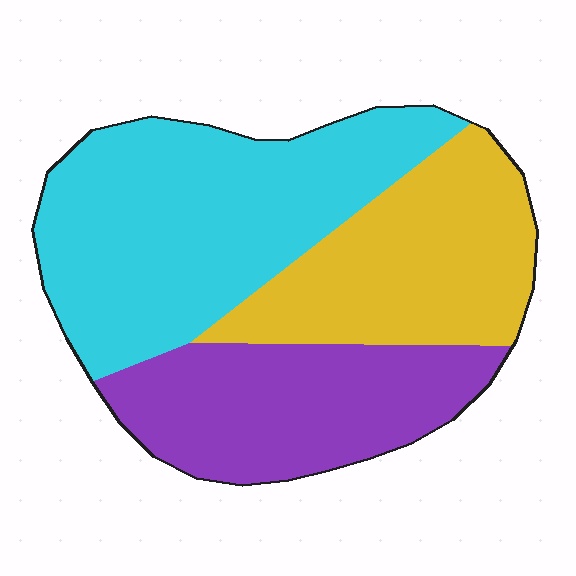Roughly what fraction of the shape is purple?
Purple covers around 30% of the shape.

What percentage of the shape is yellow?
Yellow takes up between a quarter and a half of the shape.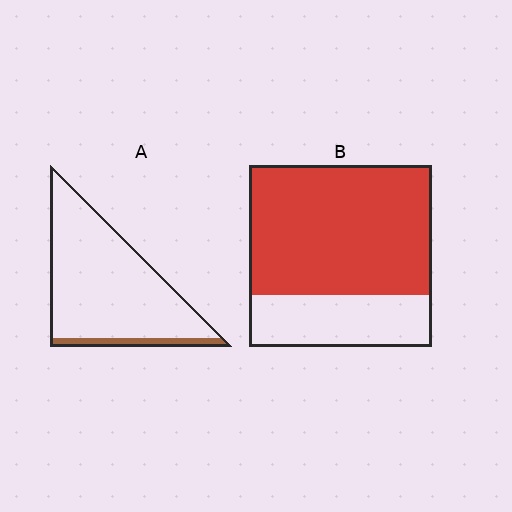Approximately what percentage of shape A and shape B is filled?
A is approximately 10% and B is approximately 70%.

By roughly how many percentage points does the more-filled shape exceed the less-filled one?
By roughly 60 percentage points (B over A).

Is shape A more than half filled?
No.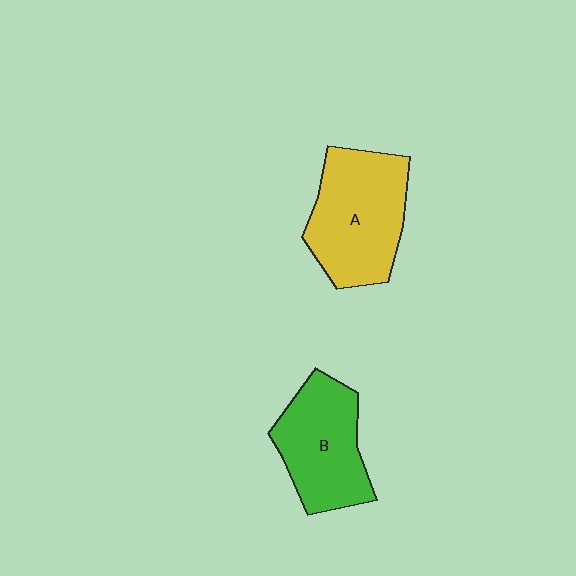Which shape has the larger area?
Shape A (yellow).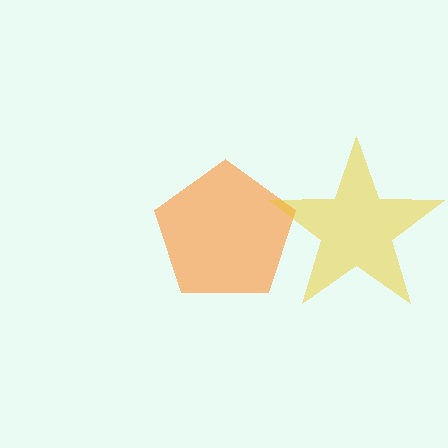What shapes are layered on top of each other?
The layered shapes are: an orange pentagon, a yellow star.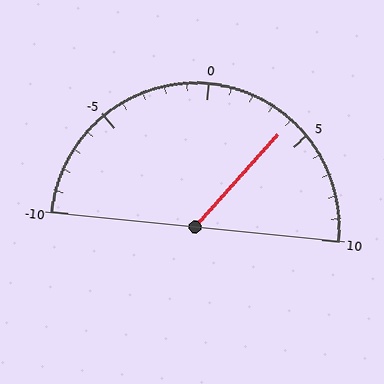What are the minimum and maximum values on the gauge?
The gauge ranges from -10 to 10.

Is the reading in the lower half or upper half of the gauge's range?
The reading is in the upper half of the range (-10 to 10).